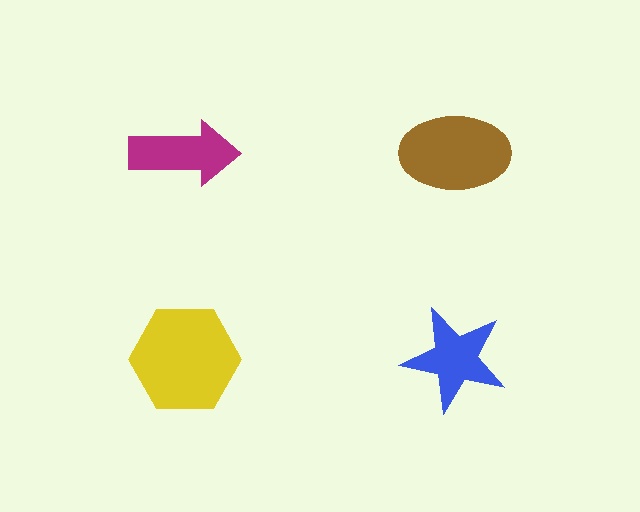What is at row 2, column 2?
A blue star.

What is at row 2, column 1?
A yellow hexagon.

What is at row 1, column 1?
A magenta arrow.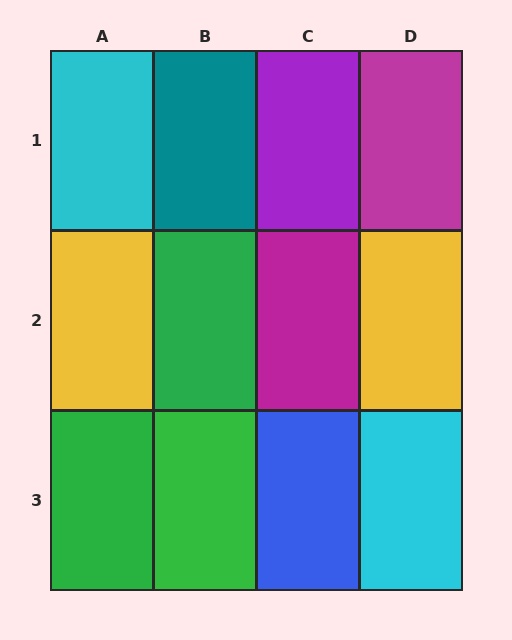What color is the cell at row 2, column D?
Yellow.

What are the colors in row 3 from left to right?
Green, green, blue, cyan.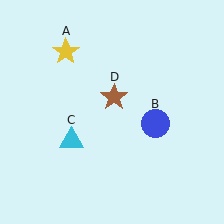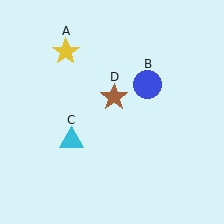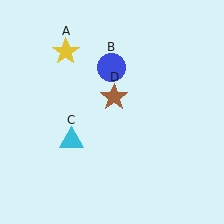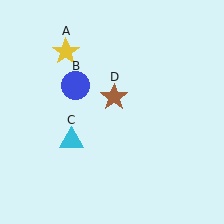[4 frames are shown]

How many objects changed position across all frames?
1 object changed position: blue circle (object B).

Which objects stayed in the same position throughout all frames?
Yellow star (object A) and cyan triangle (object C) and brown star (object D) remained stationary.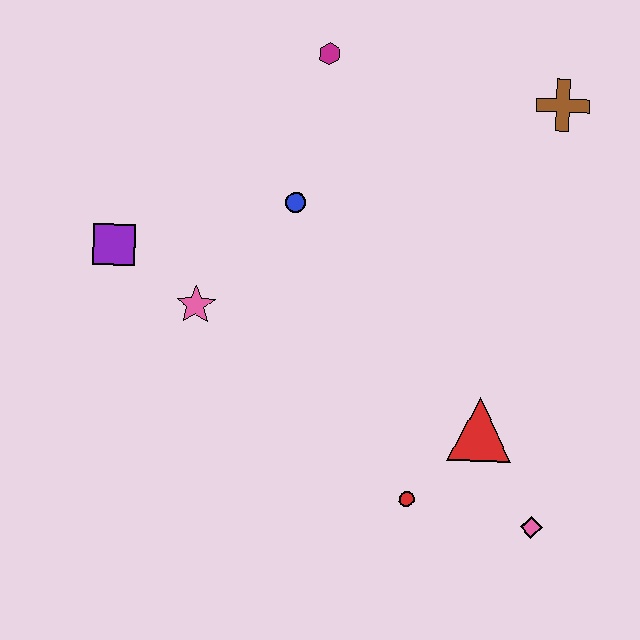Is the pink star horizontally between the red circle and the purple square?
Yes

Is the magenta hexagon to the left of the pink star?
No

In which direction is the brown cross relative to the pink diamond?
The brown cross is above the pink diamond.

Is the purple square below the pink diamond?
No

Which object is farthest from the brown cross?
The purple square is farthest from the brown cross.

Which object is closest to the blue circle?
The pink star is closest to the blue circle.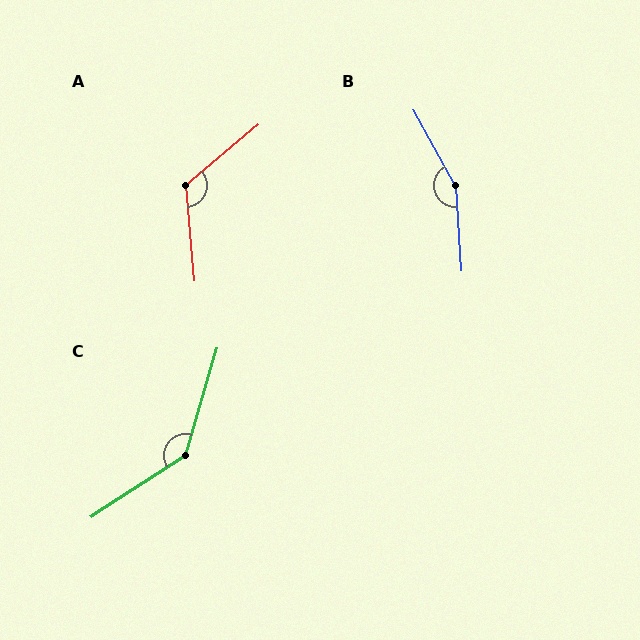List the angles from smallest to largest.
A (125°), C (139°), B (155°).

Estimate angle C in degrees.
Approximately 139 degrees.